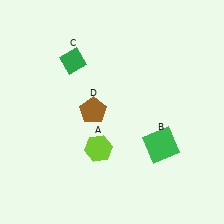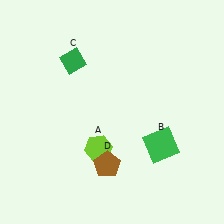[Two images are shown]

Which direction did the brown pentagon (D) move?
The brown pentagon (D) moved down.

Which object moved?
The brown pentagon (D) moved down.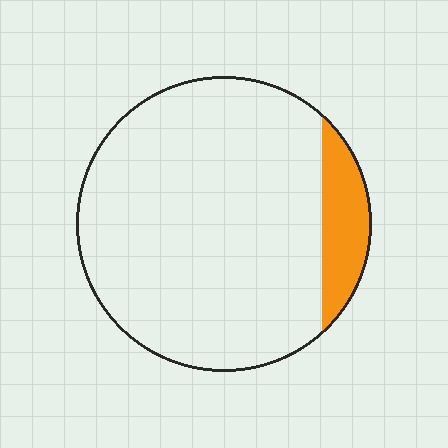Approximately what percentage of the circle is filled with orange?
Approximately 10%.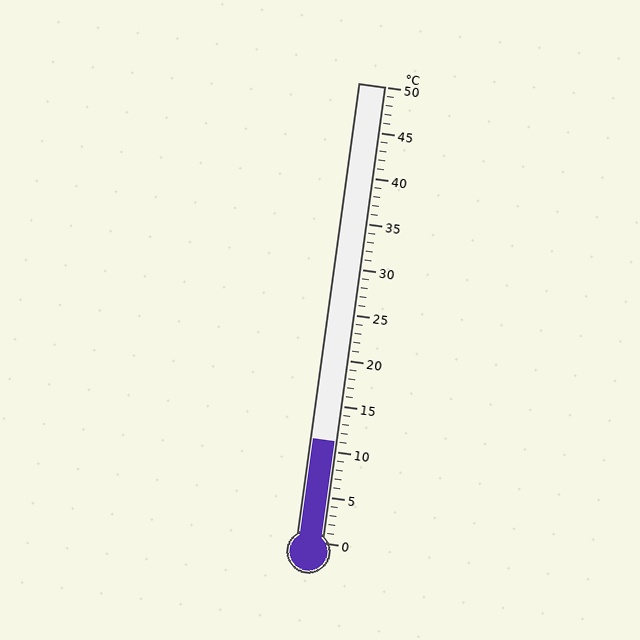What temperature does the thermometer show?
The thermometer shows approximately 11°C.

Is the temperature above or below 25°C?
The temperature is below 25°C.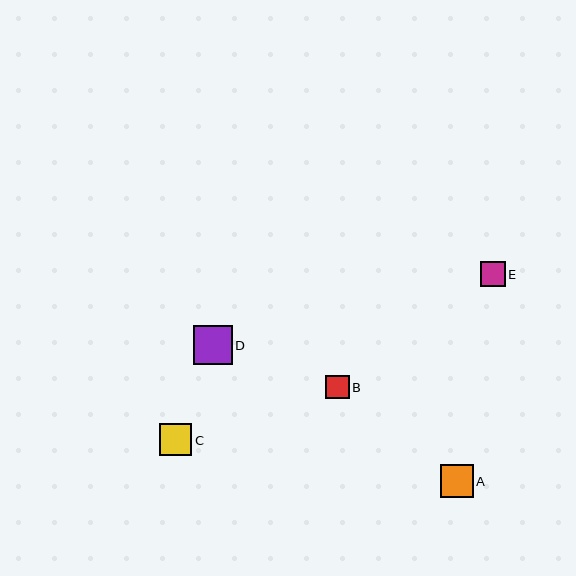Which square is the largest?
Square D is the largest with a size of approximately 39 pixels.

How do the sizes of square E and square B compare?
Square E and square B are approximately the same size.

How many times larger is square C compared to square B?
Square C is approximately 1.4 times the size of square B.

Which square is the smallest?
Square B is the smallest with a size of approximately 23 pixels.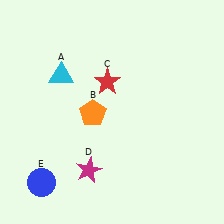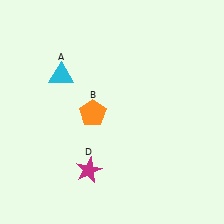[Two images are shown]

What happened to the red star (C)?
The red star (C) was removed in Image 2. It was in the top-left area of Image 1.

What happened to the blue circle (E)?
The blue circle (E) was removed in Image 2. It was in the bottom-left area of Image 1.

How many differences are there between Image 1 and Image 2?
There are 2 differences between the two images.